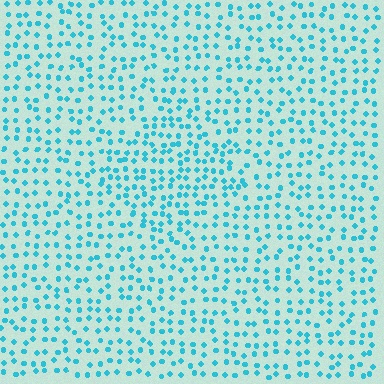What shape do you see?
I see a diamond.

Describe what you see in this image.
The image contains small cyan elements arranged at two different densities. A diamond-shaped region is visible where the elements are more densely packed than the surrounding area.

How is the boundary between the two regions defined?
The boundary is defined by a change in element density (approximately 1.5x ratio). All elements are the same color, size, and shape.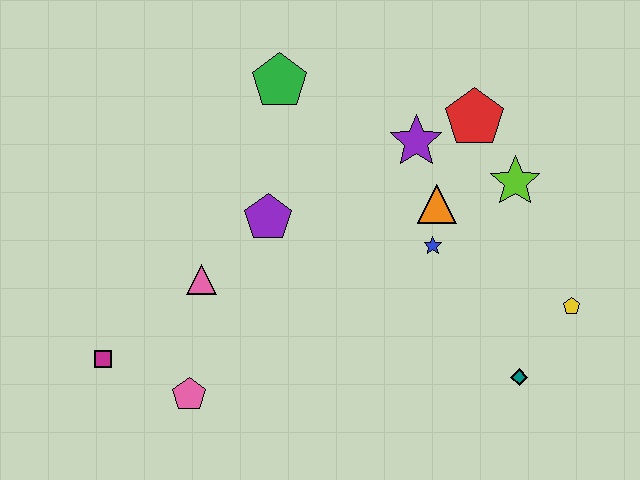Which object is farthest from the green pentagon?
The teal diamond is farthest from the green pentagon.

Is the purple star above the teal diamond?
Yes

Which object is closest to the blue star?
The orange triangle is closest to the blue star.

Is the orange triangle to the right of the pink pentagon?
Yes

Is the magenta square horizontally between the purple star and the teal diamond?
No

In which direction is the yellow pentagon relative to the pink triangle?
The yellow pentagon is to the right of the pink triangle.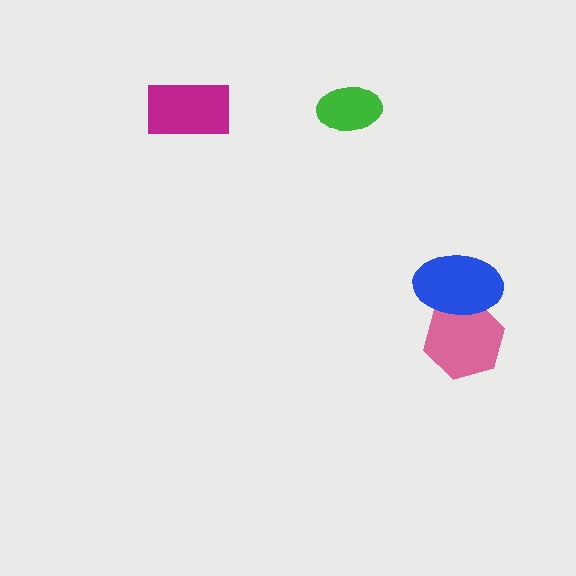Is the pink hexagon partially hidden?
Yes, it is partially covered by another shape.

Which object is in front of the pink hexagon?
The blue ellipse is in front of the pink hexagon.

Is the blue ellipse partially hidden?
No, no other shape covers it.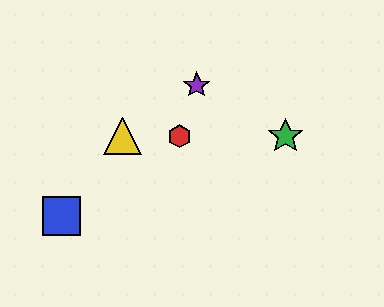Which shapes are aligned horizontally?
The red hexagon, the green star, the yellow triangle are aligned horizontally.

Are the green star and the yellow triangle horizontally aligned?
Yes, both are at y≈136.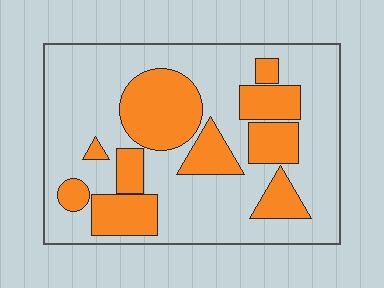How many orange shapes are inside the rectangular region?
10.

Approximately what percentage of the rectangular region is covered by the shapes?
Approximately 30%.